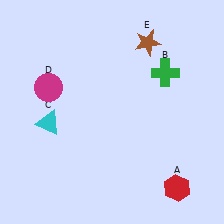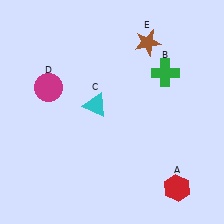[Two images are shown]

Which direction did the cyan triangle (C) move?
The cyan triangle (C) moved right.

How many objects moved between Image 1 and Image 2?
1 object moved between the two images.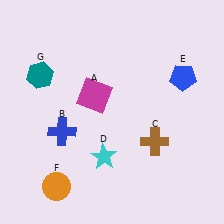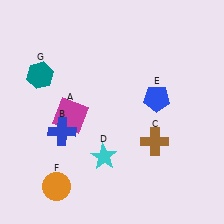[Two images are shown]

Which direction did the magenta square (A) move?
The magenta square (A) moved left.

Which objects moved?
The objects that moved are: the magenta square (A), the blue pentagon (E).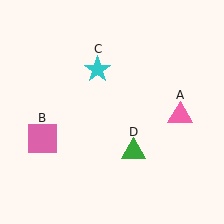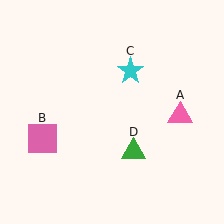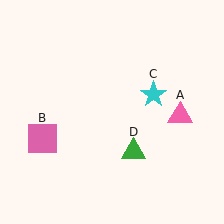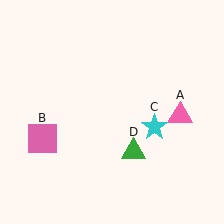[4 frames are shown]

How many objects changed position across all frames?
1 object changed position: cyan star (object C).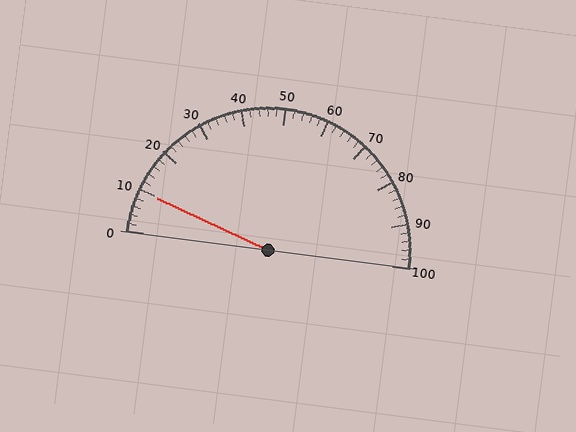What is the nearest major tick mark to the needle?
The nearest major tick mark is 10.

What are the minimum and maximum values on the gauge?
The gauge ranges from 0 to 100.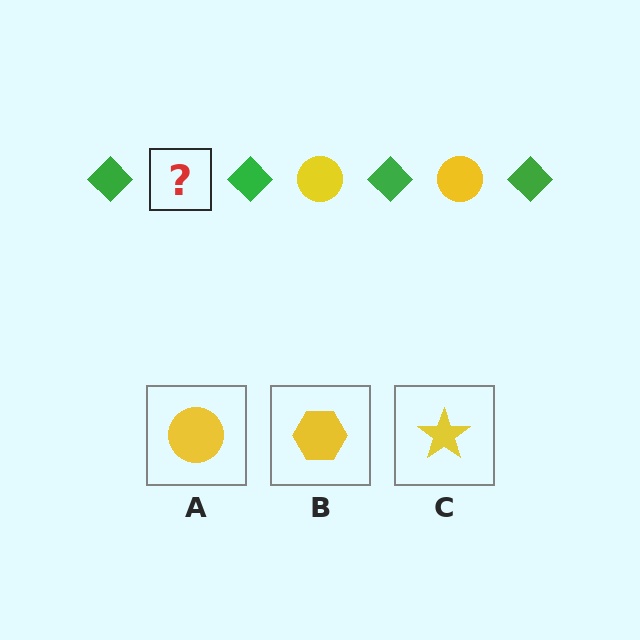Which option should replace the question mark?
Option A.